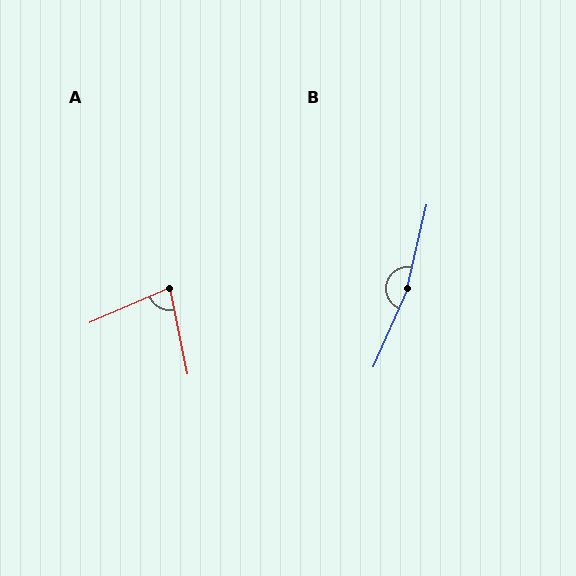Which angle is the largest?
B, at approximately 170 degrees.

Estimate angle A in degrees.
Approximately 78 degrees.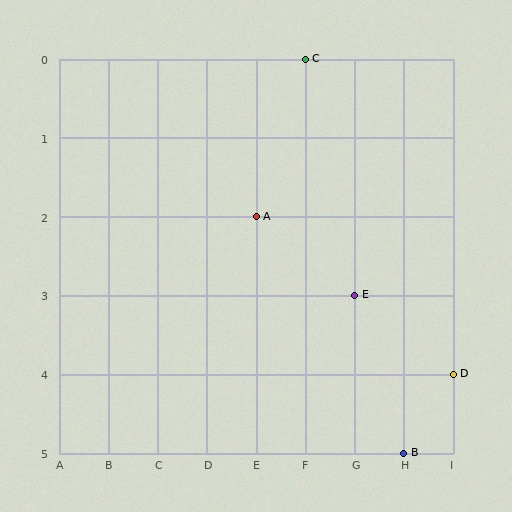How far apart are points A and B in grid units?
Points A and B are 3 columns and 3 rows apart (about 4.2 grid units diagonally).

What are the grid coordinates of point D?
Point D is at grid coordinates (I, 4).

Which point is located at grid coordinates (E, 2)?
Point A is at (E, 2).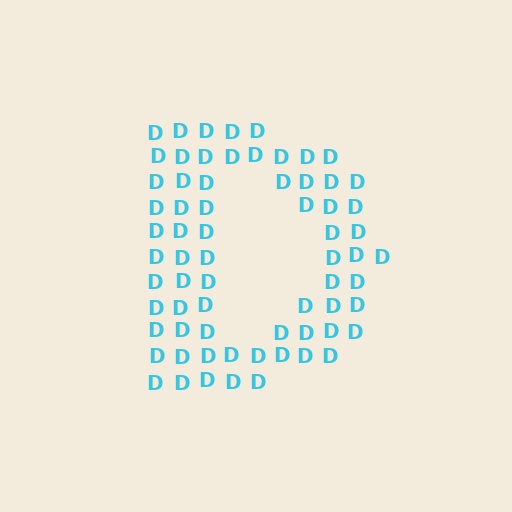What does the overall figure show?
The overall figure shows the letter D.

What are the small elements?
The small elements are letter D's.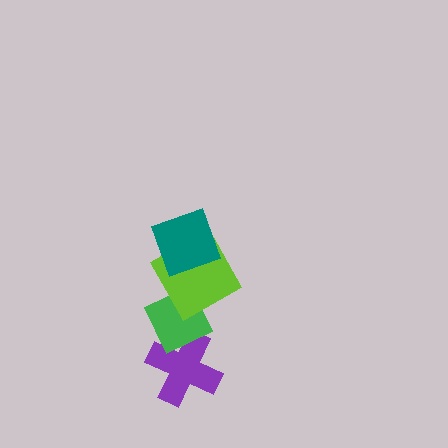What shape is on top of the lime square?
The teal square is on top of the lime square.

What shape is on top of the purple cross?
The green diamond is on top of the purple cross.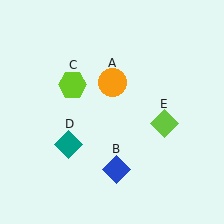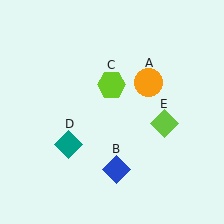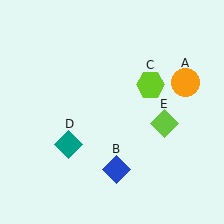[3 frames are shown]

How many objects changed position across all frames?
2 objects changed position: orange circle (object A), lime hexagon (object C).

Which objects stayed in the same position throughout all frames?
Blue diamond (object B) and teal diamond (object D) and lime diamond (object E) remained stationary.